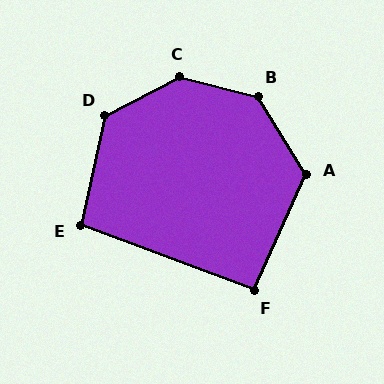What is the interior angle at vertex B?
Approximately 136 degrees (obtuse).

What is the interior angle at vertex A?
Approximately 124 degrees (obtuse).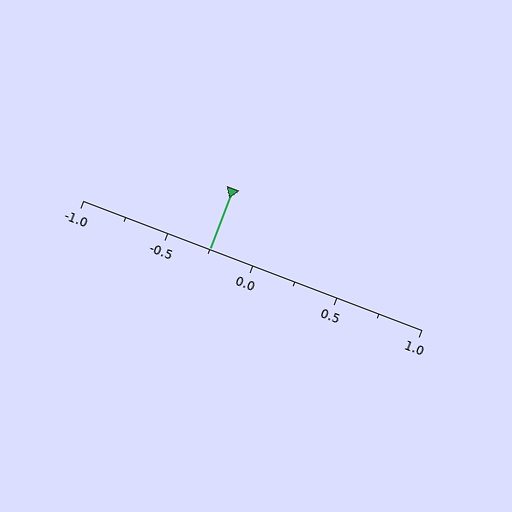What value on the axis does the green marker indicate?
The marker indicates approximately -0.25.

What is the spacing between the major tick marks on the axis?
The major ticks are spaced 0.5 apart.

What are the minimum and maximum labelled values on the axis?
The axis runs from -1.0 to 1.0.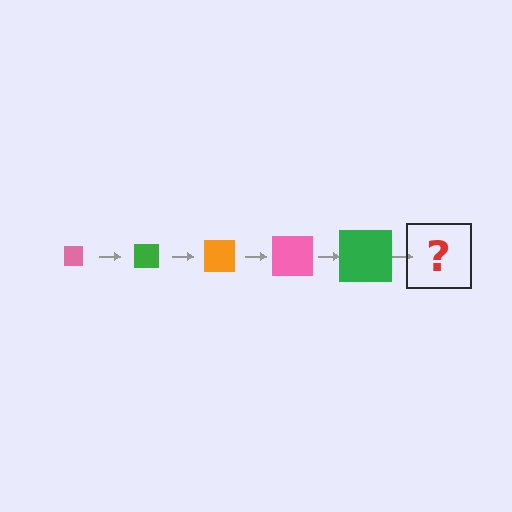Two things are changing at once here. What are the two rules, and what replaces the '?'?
The two rules are that the square grows larger each step and the color cycles through pink, green, and orange. The '?' should be an orange square, larger than the previous one.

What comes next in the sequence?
The next element should be an orange square, larger than the previous one.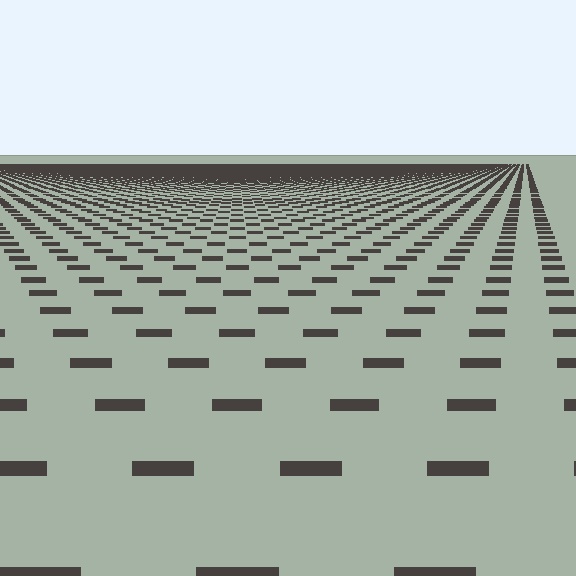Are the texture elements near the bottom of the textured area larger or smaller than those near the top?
Larger. Near the bottom, elements are closer to the viewer and appear at a bigger on-screen size.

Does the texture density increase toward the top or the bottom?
Density increases toward the top.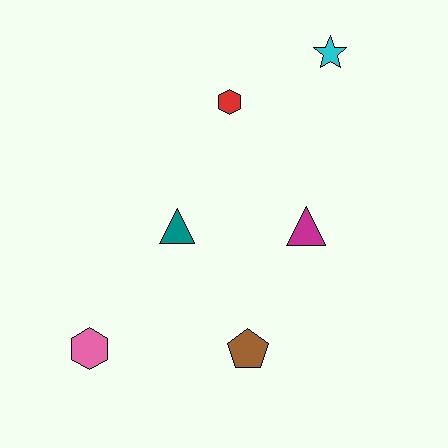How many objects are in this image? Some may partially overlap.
There are 6 objects.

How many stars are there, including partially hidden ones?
There is 1 star.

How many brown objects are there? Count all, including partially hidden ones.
There is 1 brown object.